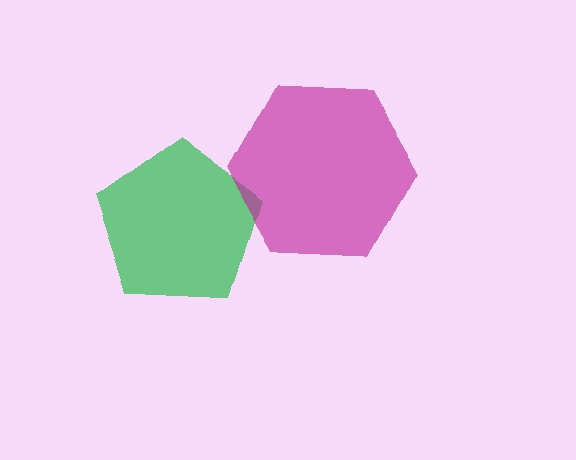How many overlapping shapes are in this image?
There are 2 overlapping shapes in the image.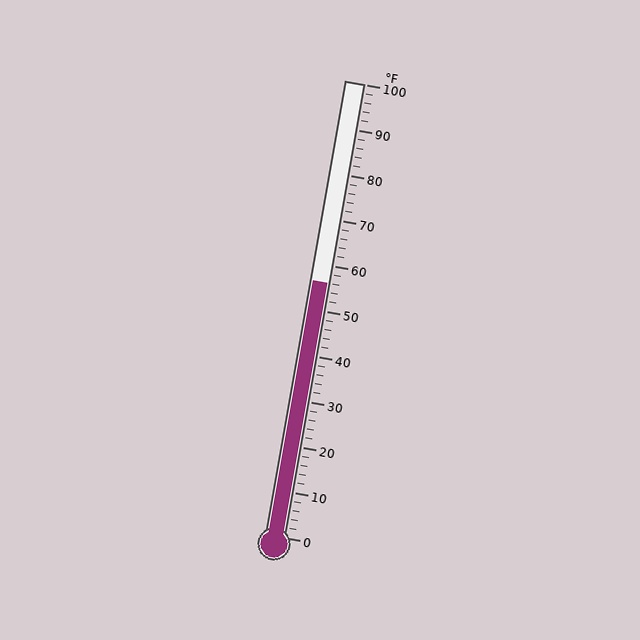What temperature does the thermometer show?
The thermometer shows approximately 56°F.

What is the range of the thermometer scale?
The thermometer scale ranges from 0°F to 100°F.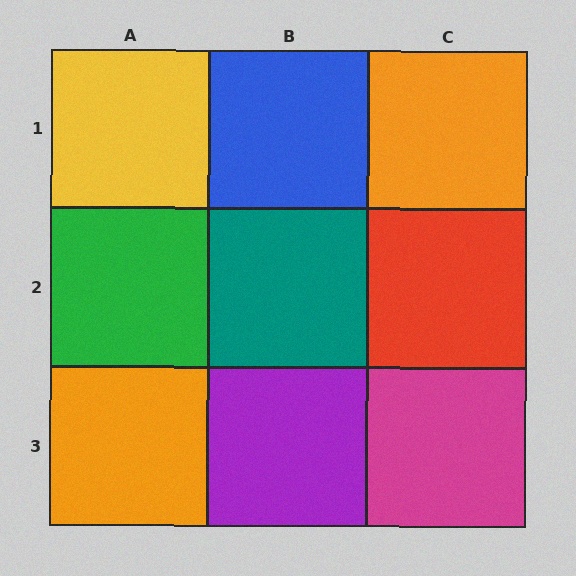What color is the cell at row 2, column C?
Red.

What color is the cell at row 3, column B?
Purple.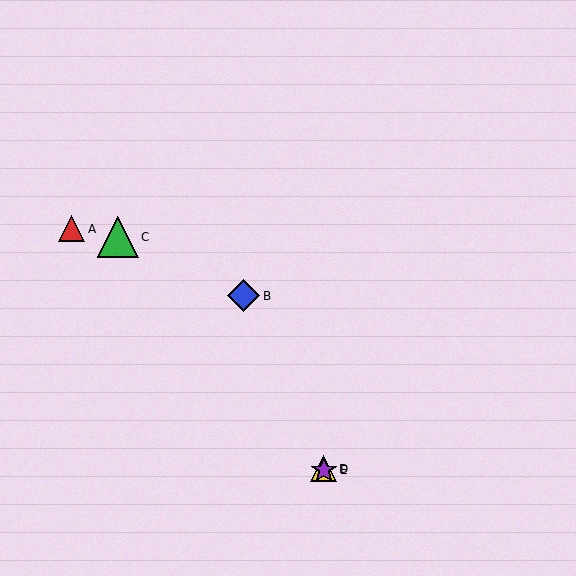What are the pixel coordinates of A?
Object A is at (72, 229).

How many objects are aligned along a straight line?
3 objects (B, D, E) are aligned along a straight line.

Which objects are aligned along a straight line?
Objects B, D, E are aligned along a straight line.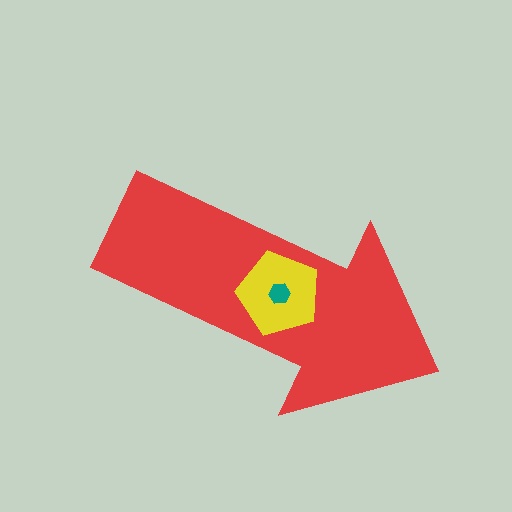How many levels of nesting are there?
3.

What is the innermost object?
The teal hexagon.